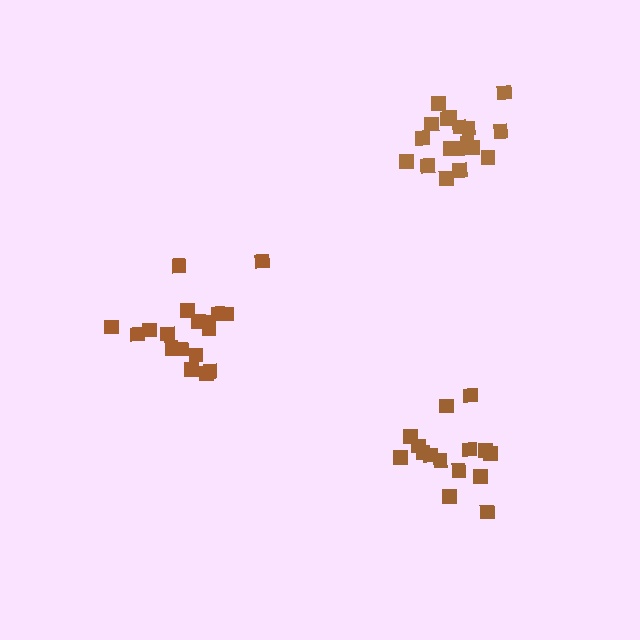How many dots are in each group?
Group 1: 18 dots, Group 2: 18 dots, Group 3: 15 dots (51 total).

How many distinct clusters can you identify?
There are 3 distinct clusters.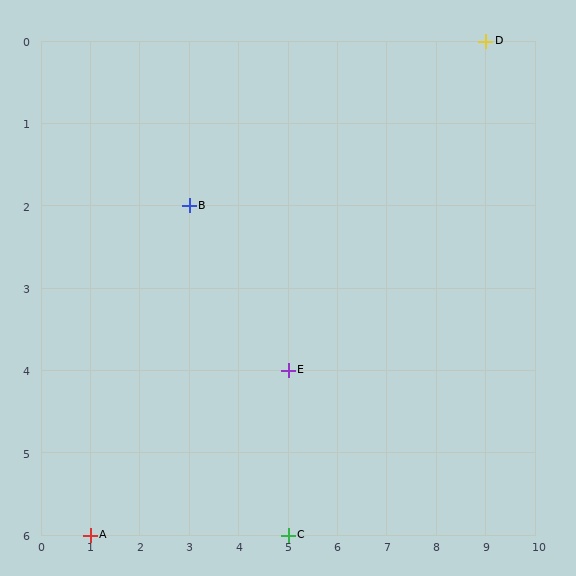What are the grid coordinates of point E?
Point E is at grid coordinates (5, 4).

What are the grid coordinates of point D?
Point D is at grid coordinates (9, 0).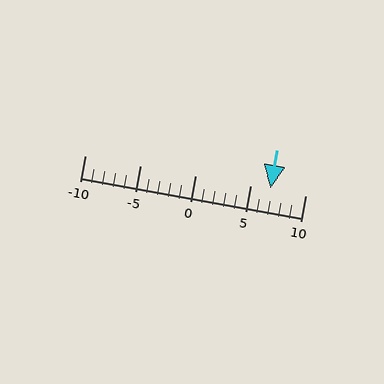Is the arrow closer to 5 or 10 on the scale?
The arrow is closer to 5.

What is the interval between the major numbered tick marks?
The major tick marks are spaced 5 units apart.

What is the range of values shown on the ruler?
The ruler shows values from -10 to 10.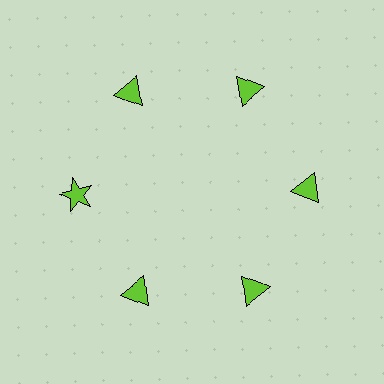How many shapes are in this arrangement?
There are 6 shapes arranged in a ring pattern.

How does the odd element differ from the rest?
It has a different shape: star instead of triangle.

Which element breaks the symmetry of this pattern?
The lime star at roughly the 9 o'clock position breaks the symmetry. All other shapes are lime triangles.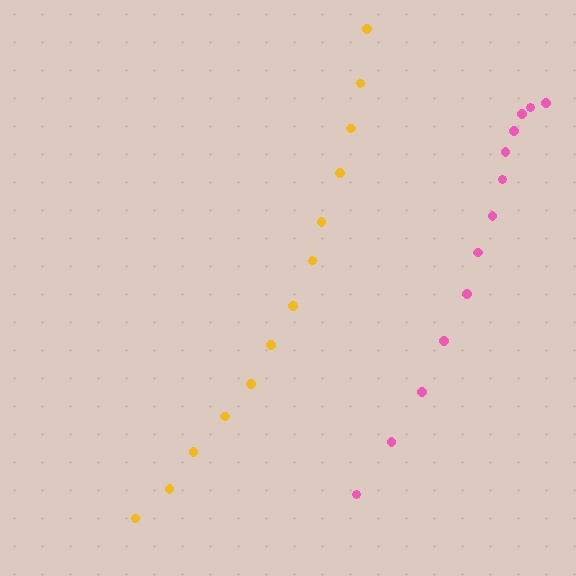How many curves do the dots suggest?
There are 2 distinct paths.